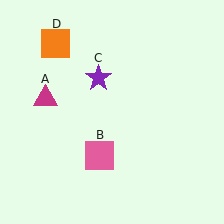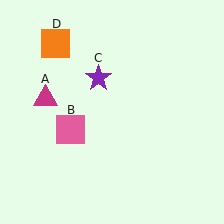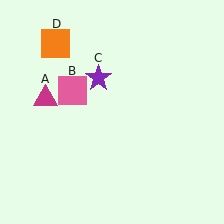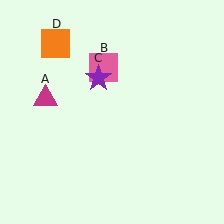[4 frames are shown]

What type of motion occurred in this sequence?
The pink square (object B) rotated clockwise around the center of the scene.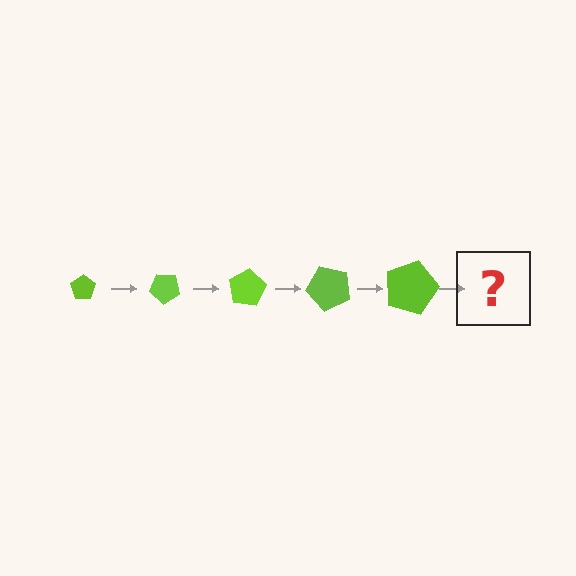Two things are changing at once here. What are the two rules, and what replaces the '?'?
The two rules are that the pentagon grows larger each step and it rotates 40 degrees each step. The '?' should be a pentagon, larger than the previous one and rotated 200 degrees from the start.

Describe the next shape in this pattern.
It should be a pentagon, larger than the previous one and rotated 200 degrees from the start.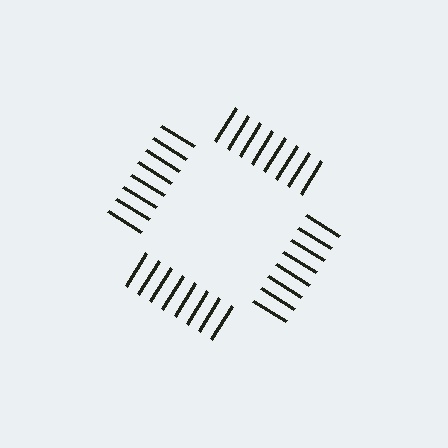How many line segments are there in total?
32 — 8 along each of the 4 edges.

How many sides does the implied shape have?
4 sides — the line-ends trace a square.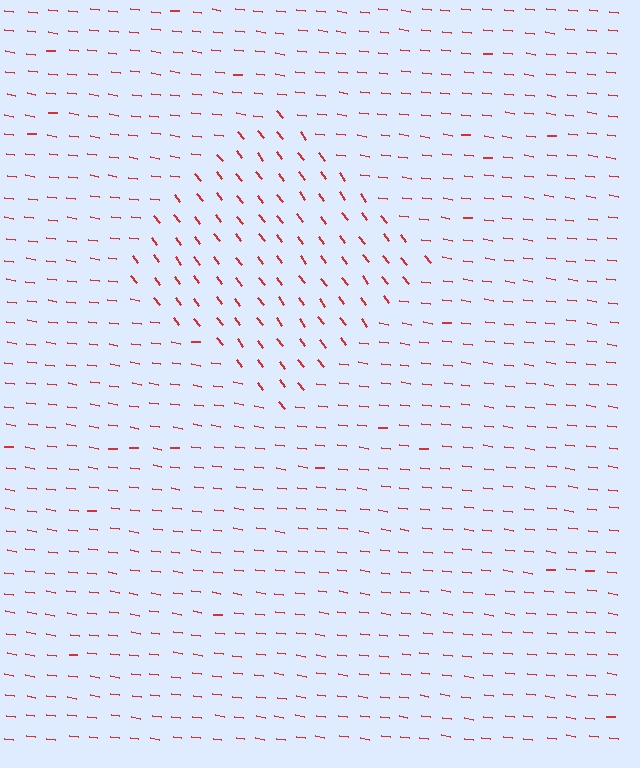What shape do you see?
I see a diamond.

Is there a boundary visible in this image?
Yes, there is a texture boundary formed by a change in line orientation.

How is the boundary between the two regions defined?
The boundary is defined purely by a change in line orientation (approximately 45 degrees difference). All lines are the same color and thickness.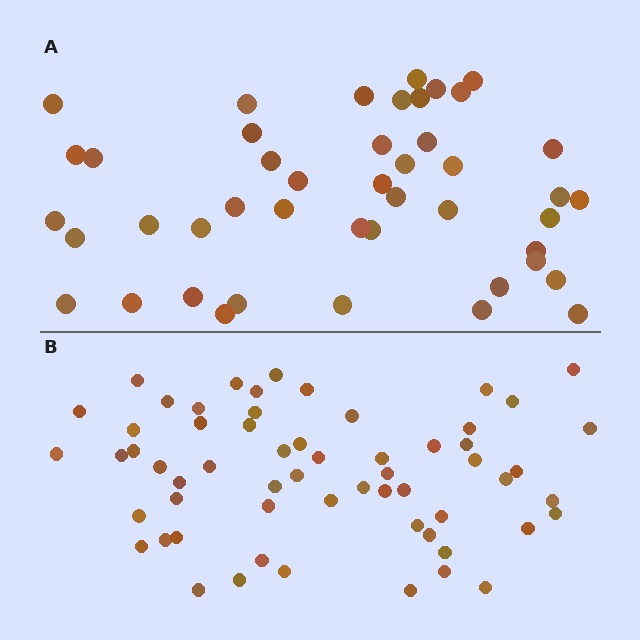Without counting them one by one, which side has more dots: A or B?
Region B (the bottom region) has more dots.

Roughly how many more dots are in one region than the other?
Region B has approximately 15 more dots than region A.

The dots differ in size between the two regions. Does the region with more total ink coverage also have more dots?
No. Region A has more total ink coverage because its dots are larger, but region B actually contains more individual dots. Total area can be misleading — the number of items is what matters here.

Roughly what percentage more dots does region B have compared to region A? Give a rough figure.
About 35% more.